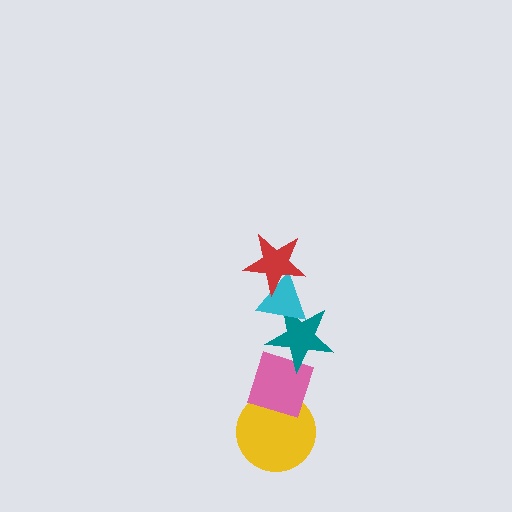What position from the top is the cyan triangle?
The cyan triangle is 2nd from the top.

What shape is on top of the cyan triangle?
The red star is on top of the cyan triangle.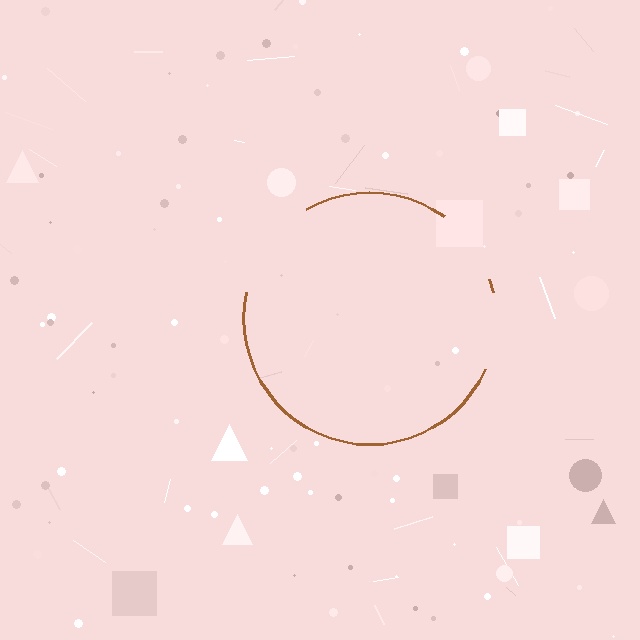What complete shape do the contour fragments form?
The contour fragments form a circle.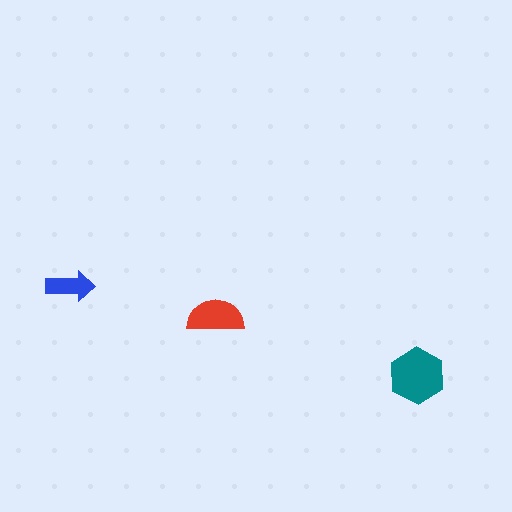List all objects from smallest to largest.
The blue arrow, the red semicircle, the teal hexagon.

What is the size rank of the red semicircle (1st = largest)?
2nd.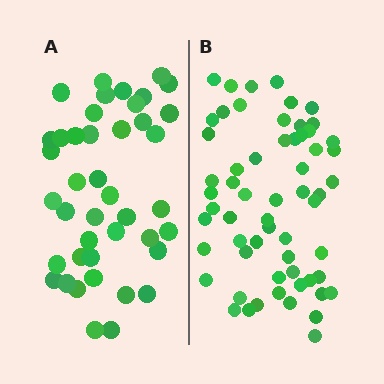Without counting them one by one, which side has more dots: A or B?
Region B (the right region) has more dots.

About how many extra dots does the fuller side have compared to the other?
Region B has approximately 20 more dots than region A.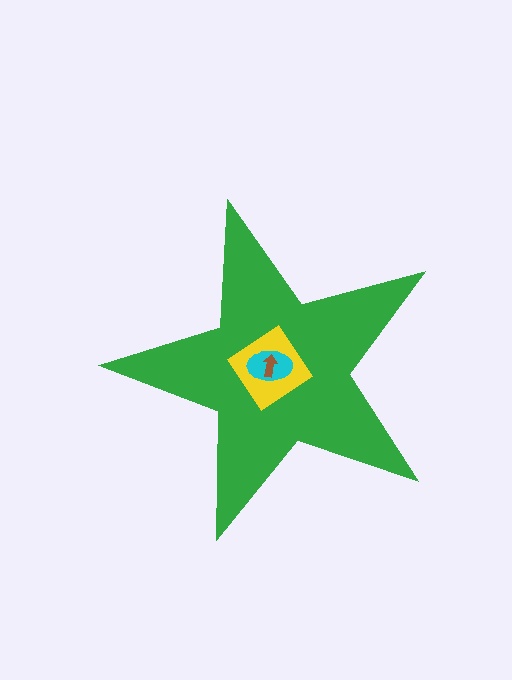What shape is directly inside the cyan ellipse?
The brown arrow.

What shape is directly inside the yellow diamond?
The cyan ellipse.